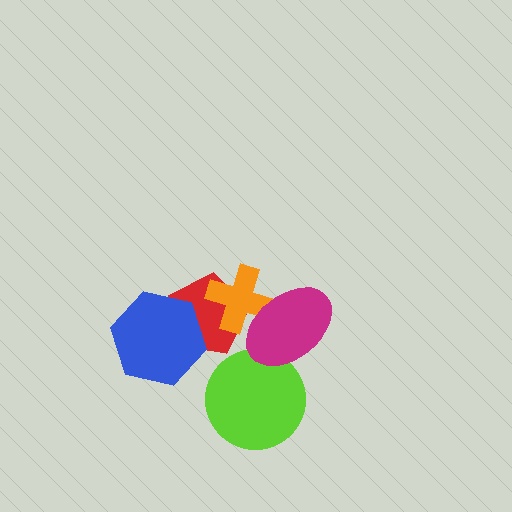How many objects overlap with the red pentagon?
2 objects overlap with the red pentagon.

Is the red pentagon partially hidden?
Yes, it is partially covered by another shape.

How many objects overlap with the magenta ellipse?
2 objects overlap with the magenta ellipse.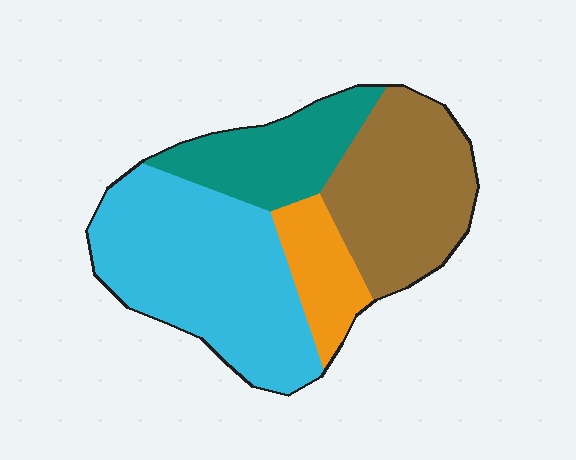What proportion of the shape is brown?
Brown covers roughly 30% of the shape.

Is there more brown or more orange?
Brown.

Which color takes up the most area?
Cyan, at roughly 40%.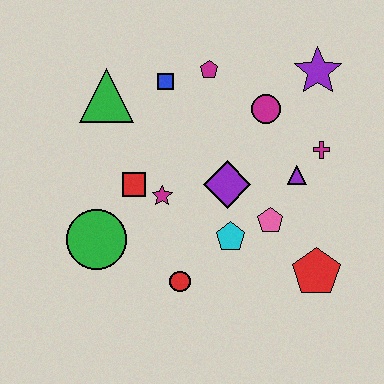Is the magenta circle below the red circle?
No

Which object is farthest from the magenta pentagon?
The red pentagon is farthest from the magenta pentagon.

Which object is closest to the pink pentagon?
The cyan pentagon is closest to the pink pentagon.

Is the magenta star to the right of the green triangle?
Yes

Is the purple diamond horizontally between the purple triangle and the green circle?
Yes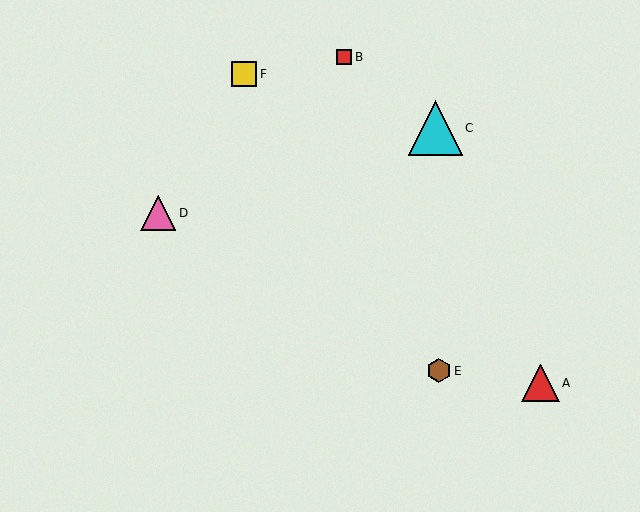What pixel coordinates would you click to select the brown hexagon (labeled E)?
Click at (439, 371) to select the brown hexagon E.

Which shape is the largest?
The cyan triangle (labeled C) is the largest.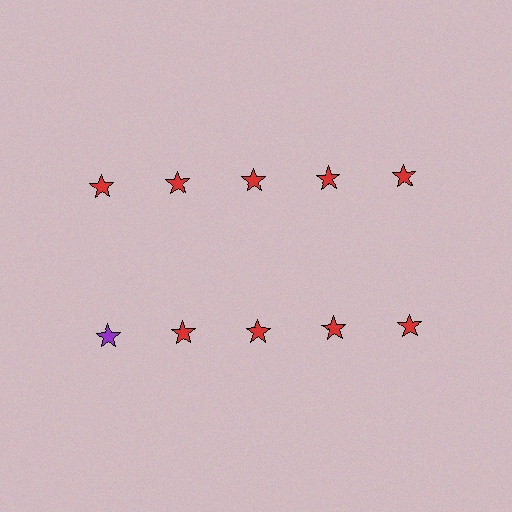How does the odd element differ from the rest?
It has a different color: purple instead of red.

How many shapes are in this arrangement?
There are 10 shapes arranged in a grid pattern.